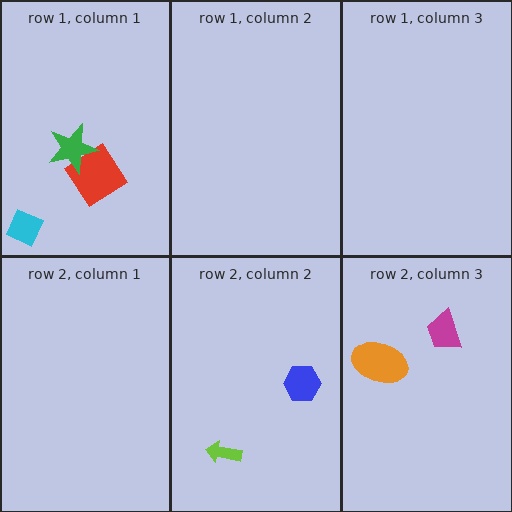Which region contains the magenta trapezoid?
The row 2, column 3 region.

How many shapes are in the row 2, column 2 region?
2.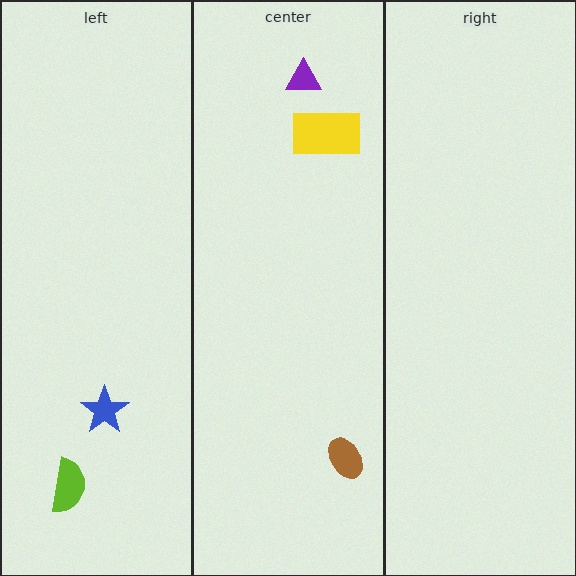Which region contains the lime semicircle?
The left region.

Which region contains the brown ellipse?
The center region.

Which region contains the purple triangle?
The center region.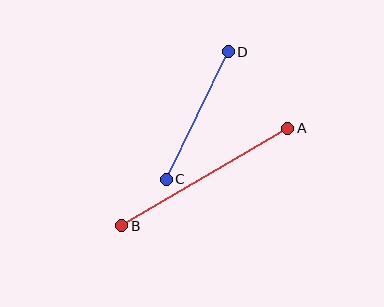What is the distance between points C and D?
The distance is approximately 142 pixels.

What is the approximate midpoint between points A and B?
The midpoint is at approximately (205, 177) pixels.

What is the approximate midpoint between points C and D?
The midpoint is at approximately (197, 116) pixels.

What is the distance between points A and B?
The distance is approximately 193 pixels.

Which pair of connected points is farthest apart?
Points A and B are farthest apart.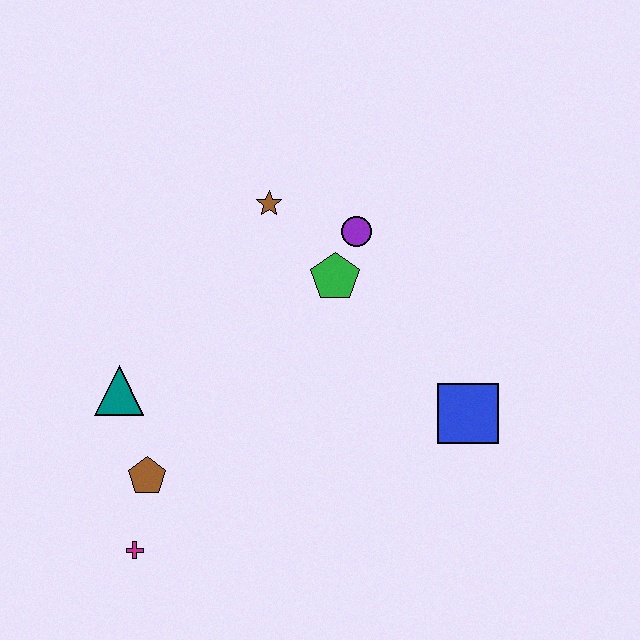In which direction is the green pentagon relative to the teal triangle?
The green pentagon is to the right of the teal triangle.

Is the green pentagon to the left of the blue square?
Yes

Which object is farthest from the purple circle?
The magenta cross is farthest from the purple circle.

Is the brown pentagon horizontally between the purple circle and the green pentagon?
No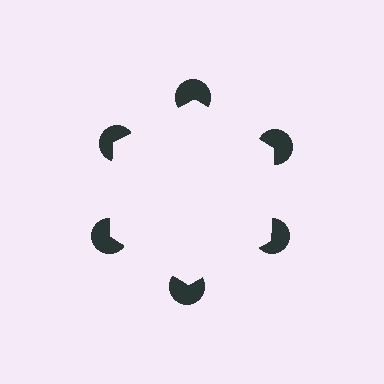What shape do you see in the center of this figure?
An illusory hexagon — its edges are inferred from the aligned wedge cuts in the pac-man discs, not physically drawn.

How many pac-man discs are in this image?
There are 6 — one at each vertex of the illusory hexagon.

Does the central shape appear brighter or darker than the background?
It typically appears slightly brighter than the background, even though no actual brightness change is drawn.